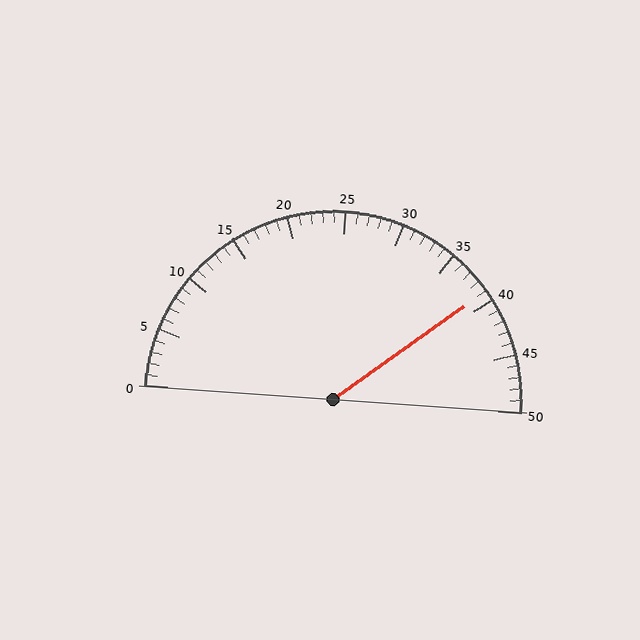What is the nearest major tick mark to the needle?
The nearest major tick mark is 40.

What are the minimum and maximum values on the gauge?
The gauge ranges from 0 to 50.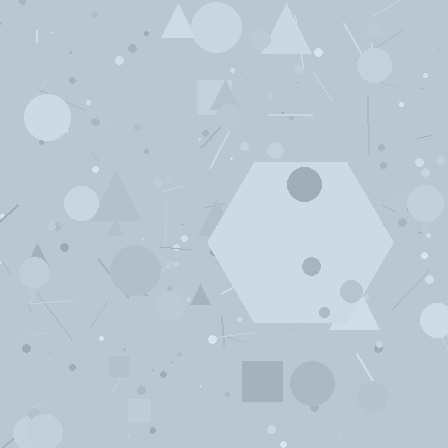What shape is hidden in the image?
A hexagon is hidden in the image.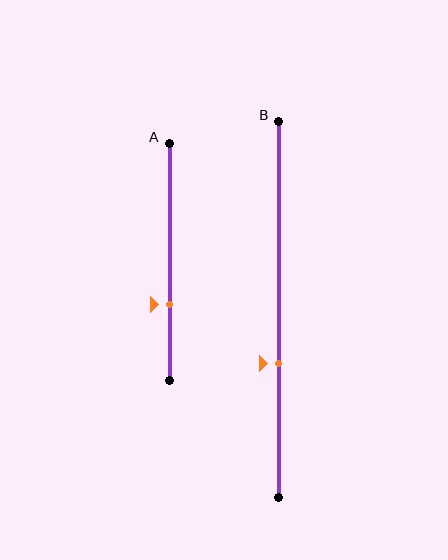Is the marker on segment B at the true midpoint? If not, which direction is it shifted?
No, the marker on segment B is shifted downward by about 14% of the segment length.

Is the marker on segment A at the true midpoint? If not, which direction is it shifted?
No, the marker on segment A is shifted downward by about 18% of the segment length.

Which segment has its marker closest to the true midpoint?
Segment B has its marker closest to the true midpoint.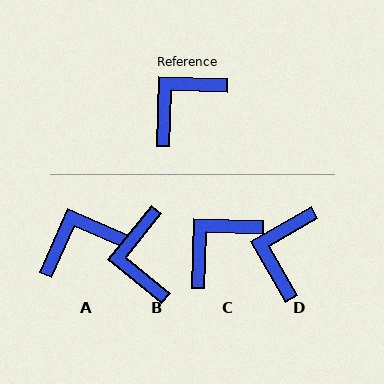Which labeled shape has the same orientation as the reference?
C.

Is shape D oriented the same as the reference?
No, it is off by about 32 degrees.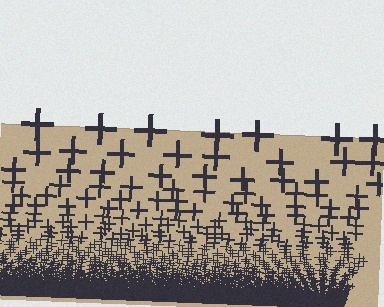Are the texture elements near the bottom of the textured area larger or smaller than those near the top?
Smaller. The gradient is inverted — elements near the bottom are smaller and denser.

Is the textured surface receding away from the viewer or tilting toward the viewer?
The surface appears to tilt toward the viewer. Texture elements get larger and sparser toward the top.